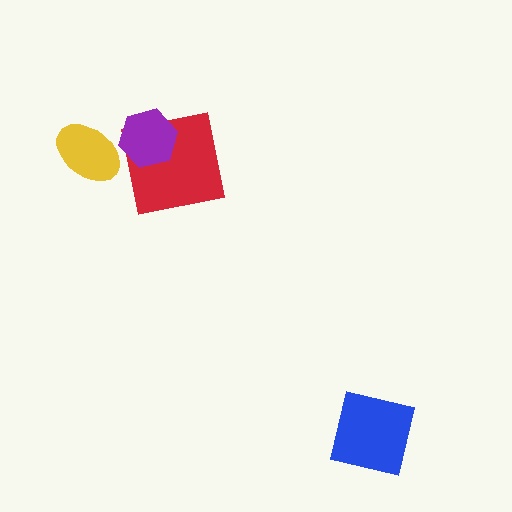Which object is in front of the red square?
The purple hexagon is in front of the red square.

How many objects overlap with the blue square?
0 objects overlap with the blue square.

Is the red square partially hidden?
Yes, it is partially covered by another shape.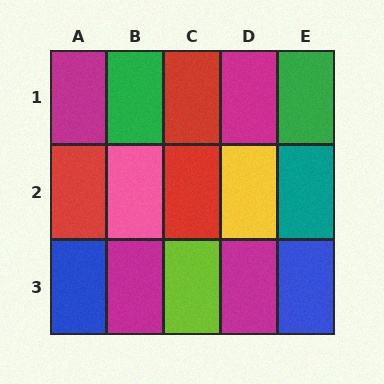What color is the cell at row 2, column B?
Pink.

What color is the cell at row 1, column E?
Green.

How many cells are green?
2 cells are green.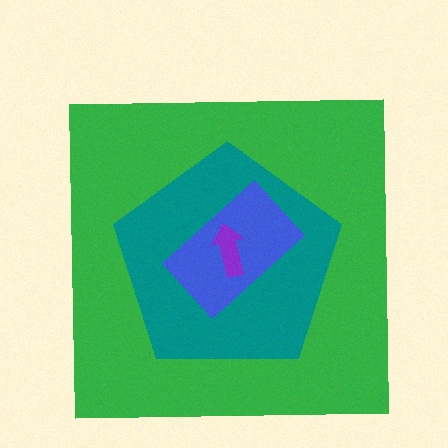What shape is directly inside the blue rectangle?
The purple arrow.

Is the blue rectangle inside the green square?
Yes.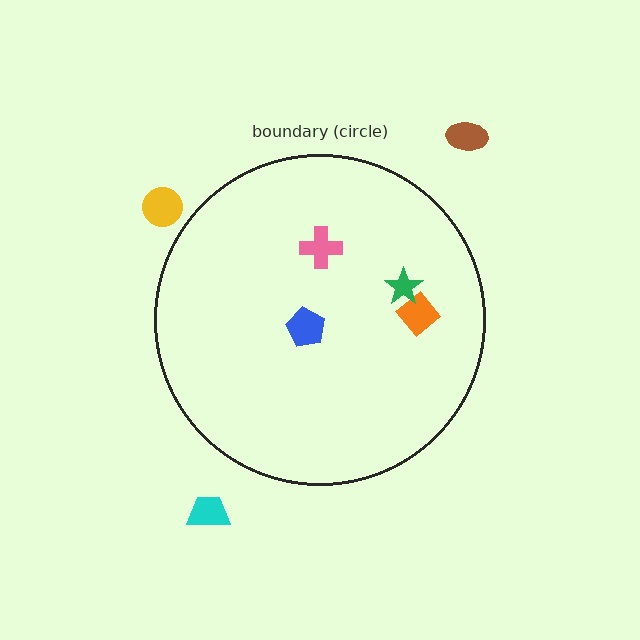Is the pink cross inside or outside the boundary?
Inside.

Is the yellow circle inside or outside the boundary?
Outside.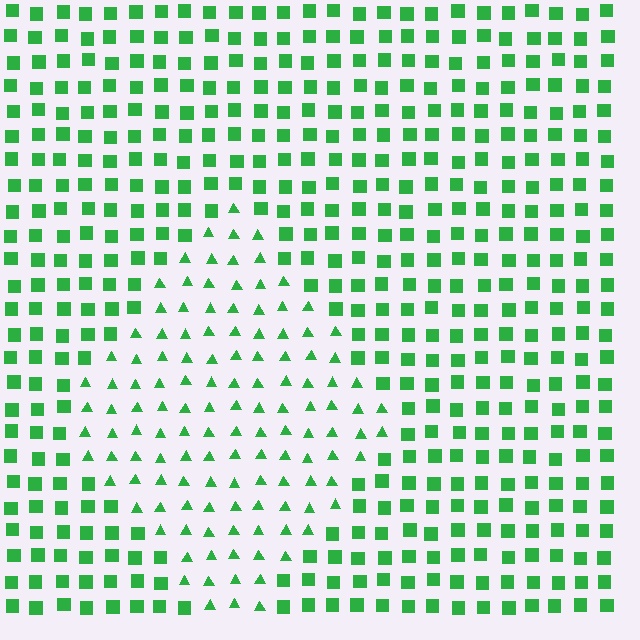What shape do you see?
I see a diamond.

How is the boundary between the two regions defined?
The boundary is defined by a change in element shape: triangles inside vs. squares outside. All elements share the same color and spacing.